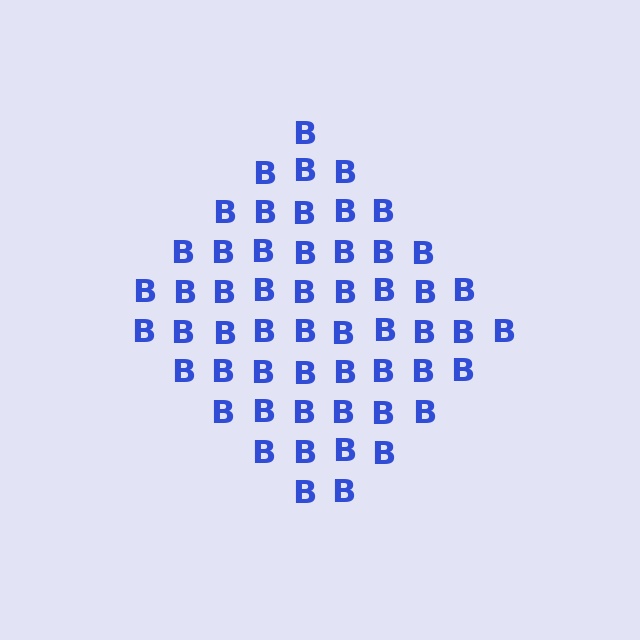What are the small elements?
The small elements are letter B's.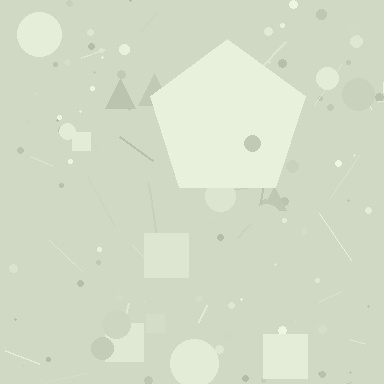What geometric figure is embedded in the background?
A pentagon is embedded in the background.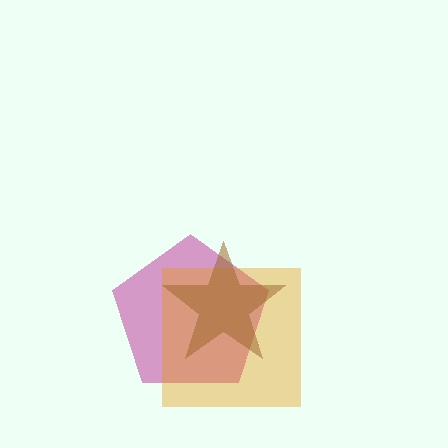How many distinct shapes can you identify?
There are 3 distinct shapes: a magenta pentagon, an orange square, a brown star.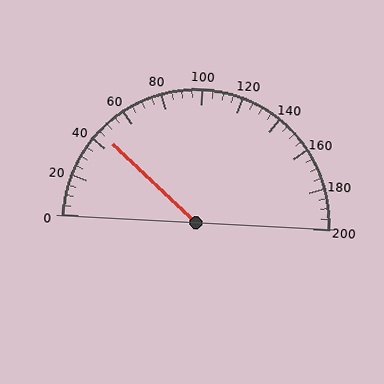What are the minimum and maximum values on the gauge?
The gauge ranges from 0 to 200.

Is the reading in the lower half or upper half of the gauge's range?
The reading is in the lower half of the range (0 to 200).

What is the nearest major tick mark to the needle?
The nearest major tick mark is 40.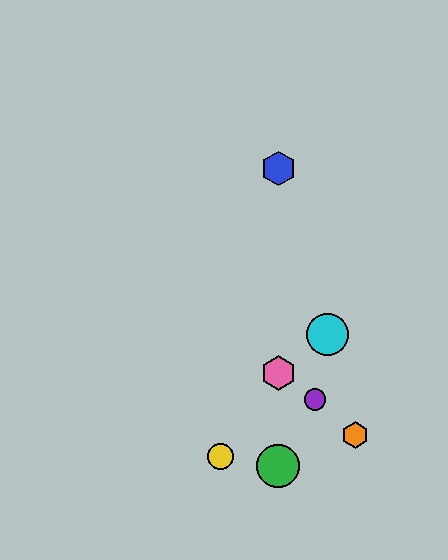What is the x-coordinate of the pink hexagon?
The pink hexagon is at x≈278.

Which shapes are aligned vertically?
The red circle, the blue hexagon, the green circle, the pink hexagon are aligned vertically.